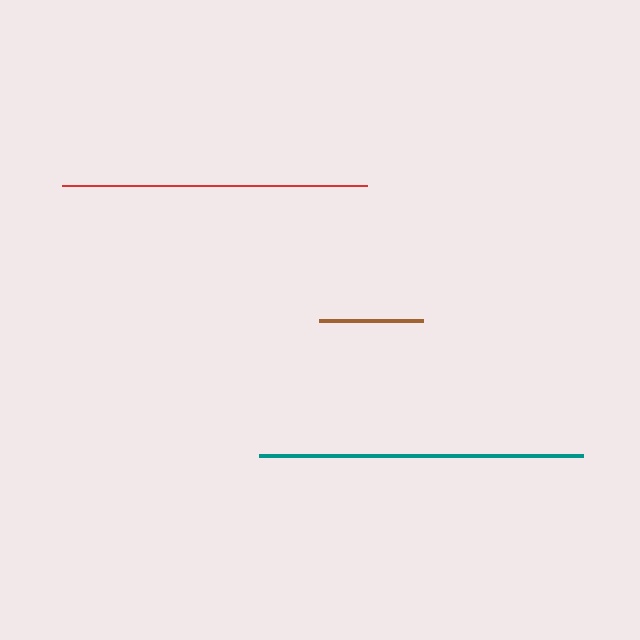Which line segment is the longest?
The teal line is the longest at approximately 324 pixels.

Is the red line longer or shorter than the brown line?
The red line is longer than the brown line.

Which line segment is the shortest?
The brown line is the shortest at approximately 103 pixels.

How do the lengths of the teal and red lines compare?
The teal and red lines are approximately the same length.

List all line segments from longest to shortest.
From longest to shortest: teal, red, brown.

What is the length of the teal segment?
The teal segment is approximately 324 pixels long.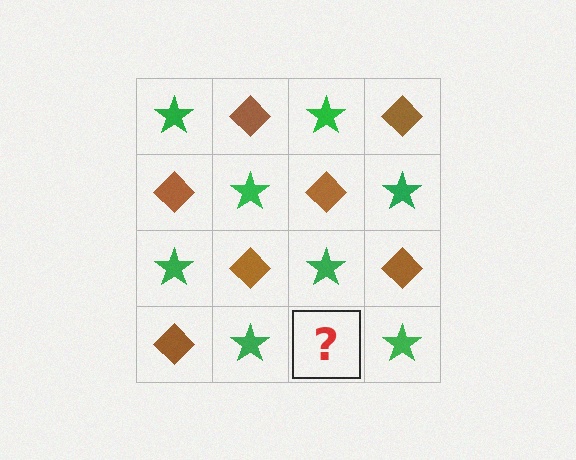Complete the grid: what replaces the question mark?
The question mark should be replaced with a brown diamond.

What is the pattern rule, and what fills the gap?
The rule is that it alternates green star and brown diamond in a checkerboard pattern. The gap should be filled with a brown diamond.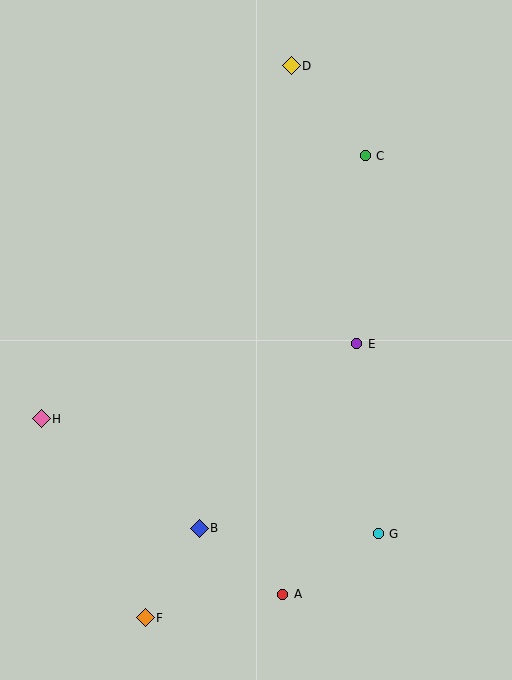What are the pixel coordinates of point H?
Point H is at (41, 419).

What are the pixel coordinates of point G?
Point G is at (378, 534).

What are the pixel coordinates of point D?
Point D is at (291, 66).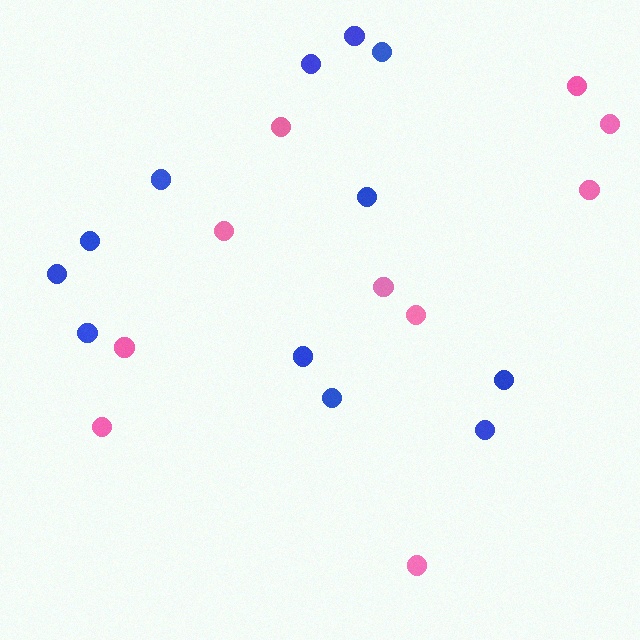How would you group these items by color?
There are 2 groups: one group of blue circles (12) and one group of pink circles (10).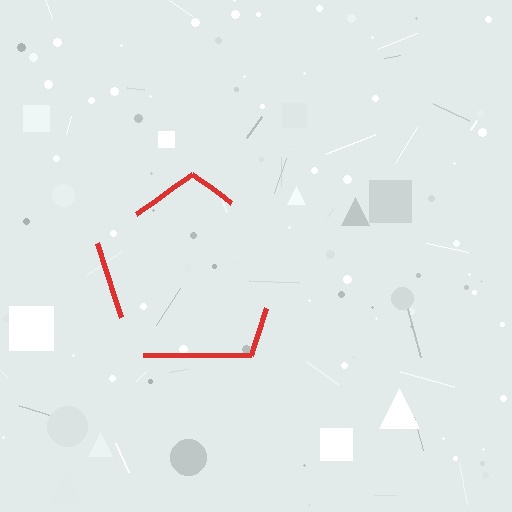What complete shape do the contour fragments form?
The contour fragments form a pentagon.